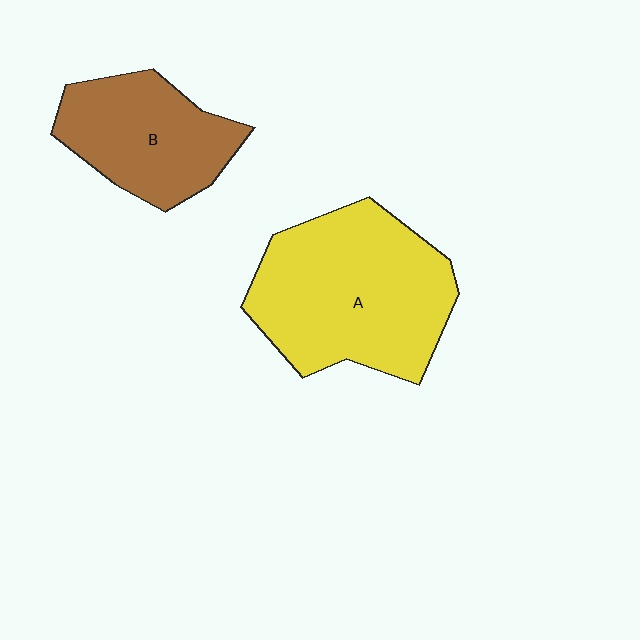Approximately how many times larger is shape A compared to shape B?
Approximately 1.6 times.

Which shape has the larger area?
Shape A (yellow).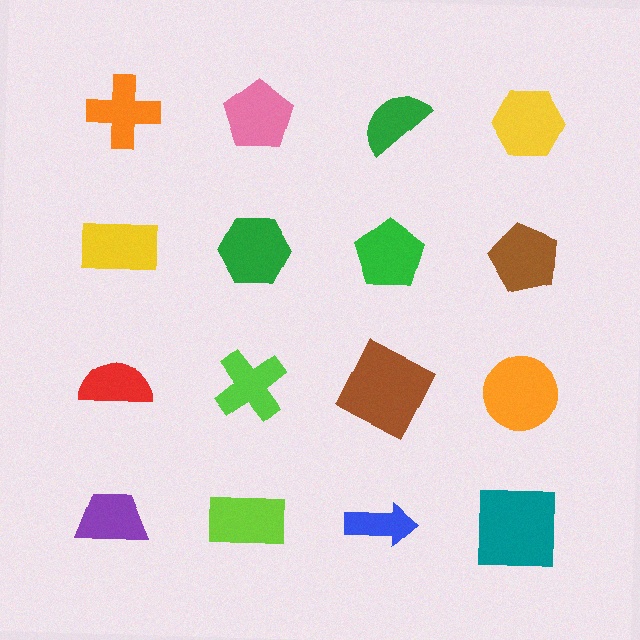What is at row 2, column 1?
A yellow rectangle.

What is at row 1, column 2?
A pink pentagon.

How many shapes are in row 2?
4 shapes.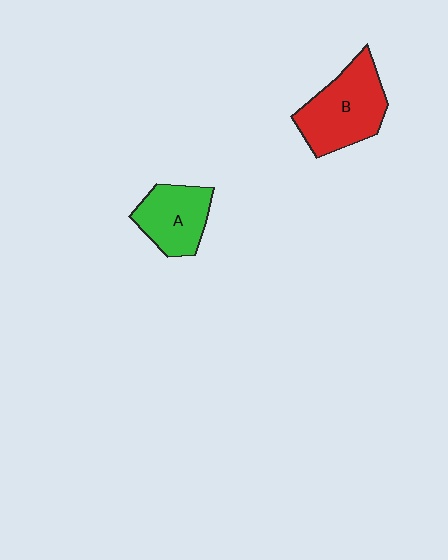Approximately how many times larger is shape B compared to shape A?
Approximately 1.4 times.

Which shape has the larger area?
Shape B (red).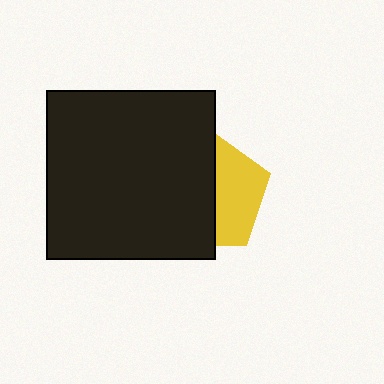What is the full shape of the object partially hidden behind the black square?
The partially hidden object is a yellow pentagon.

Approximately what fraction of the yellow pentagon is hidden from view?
Roughly 57% of the yellow pentagon is hidden behind the black square.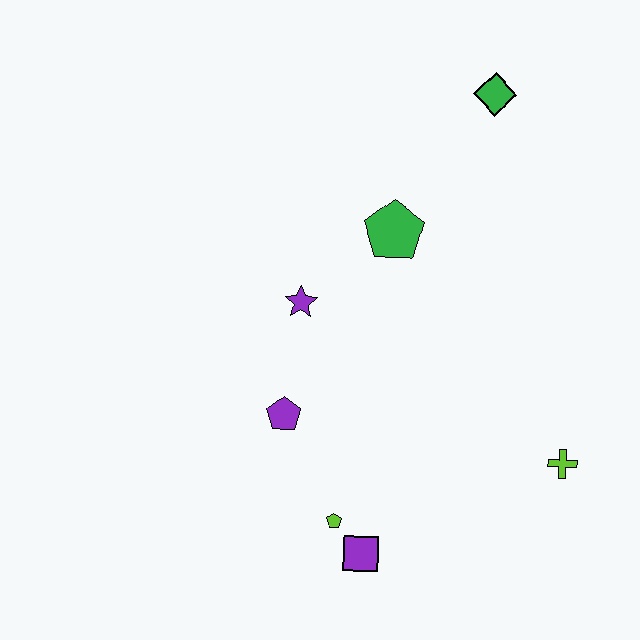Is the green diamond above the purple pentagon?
Yes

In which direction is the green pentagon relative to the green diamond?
The green pentagon is below the green diamond.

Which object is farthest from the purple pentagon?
The green diamond is farthest from the purple pentagon.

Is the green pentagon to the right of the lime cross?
No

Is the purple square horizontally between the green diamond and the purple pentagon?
Yes